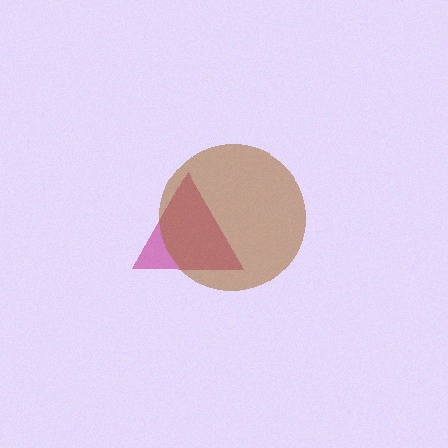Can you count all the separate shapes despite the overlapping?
Yes, there are 2 separate shapes.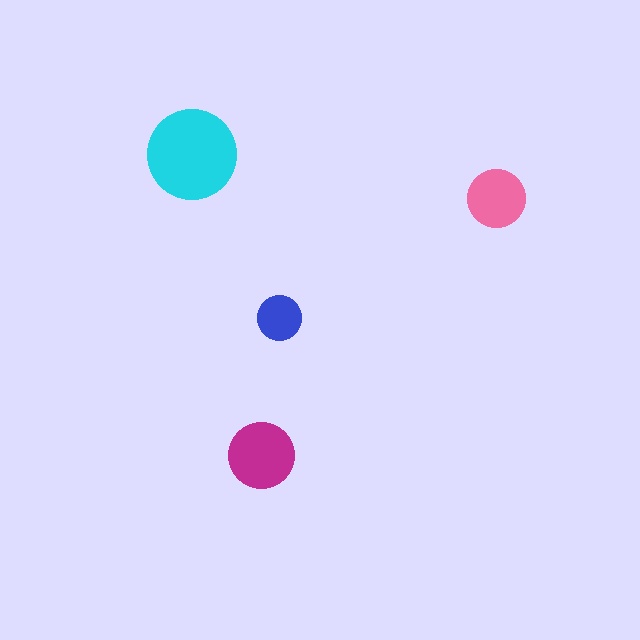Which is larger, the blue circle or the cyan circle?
The cyan one.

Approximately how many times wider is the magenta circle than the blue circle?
About 1.5 times wider.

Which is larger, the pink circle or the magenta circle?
The magenta one.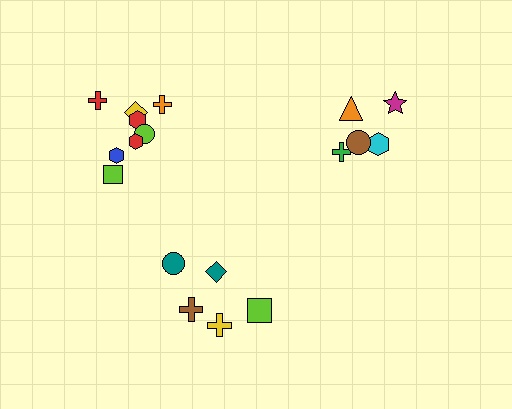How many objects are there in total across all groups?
There are 18 objects.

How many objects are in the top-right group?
There are 5 objects.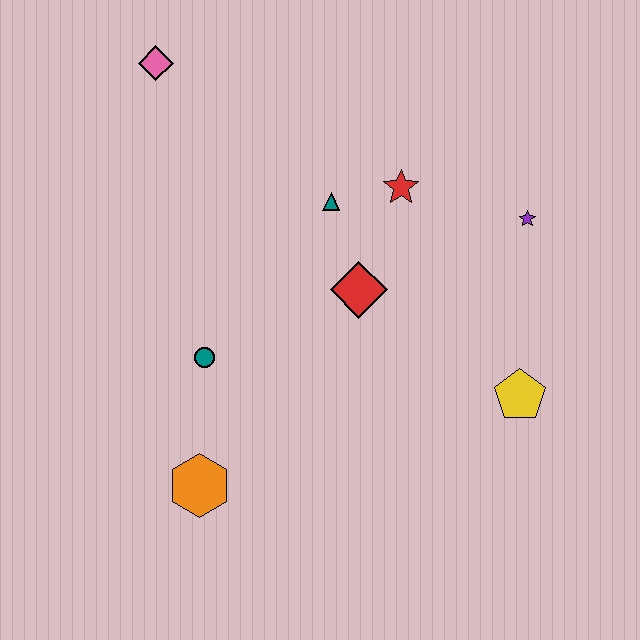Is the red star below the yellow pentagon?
No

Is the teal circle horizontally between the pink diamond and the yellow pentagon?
Yes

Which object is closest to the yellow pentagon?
The purple star is closest to the yellow pentagon.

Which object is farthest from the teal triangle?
The orange hexagon is farthest from the teal triangle.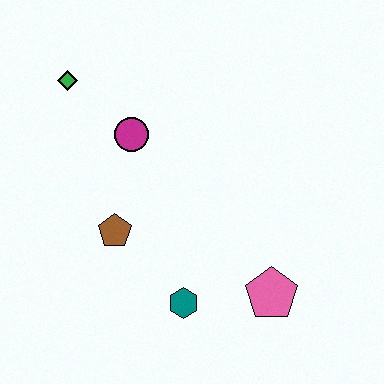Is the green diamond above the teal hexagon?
Yes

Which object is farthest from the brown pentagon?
The pink pentagon is farthest from the brown pentagon.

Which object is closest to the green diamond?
The magenta circle is closest to the green diamond.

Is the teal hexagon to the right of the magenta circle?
Yes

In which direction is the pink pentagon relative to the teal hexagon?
The pink pentagon is to the right of the teal hexagon.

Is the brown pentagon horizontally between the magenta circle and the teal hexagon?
No